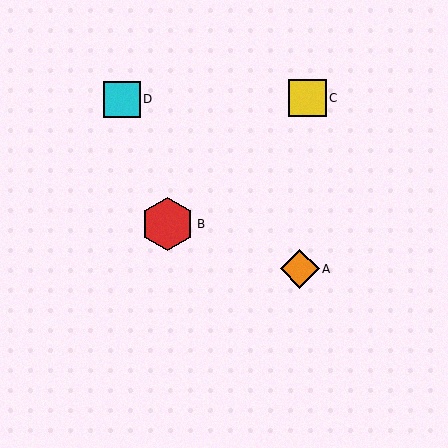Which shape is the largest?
The red hexagon (labeled B) is the largest.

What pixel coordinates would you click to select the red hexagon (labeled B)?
Click at (167, 224) to select the red hexagon B.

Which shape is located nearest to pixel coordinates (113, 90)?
The cyan square (labeled D) at (122, 99) is nearest to that location.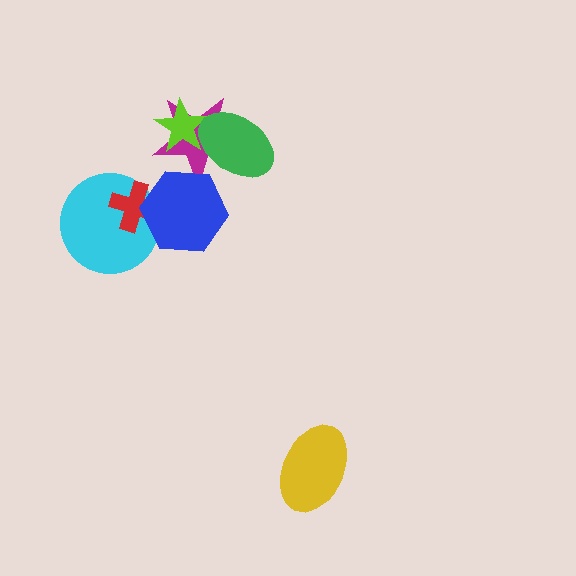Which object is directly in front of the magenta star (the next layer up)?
The blue hexagon is directly in front of the magenta star.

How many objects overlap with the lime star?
2 objects overlap with the lime star.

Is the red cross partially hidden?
Yes, it is partially covered by another shape.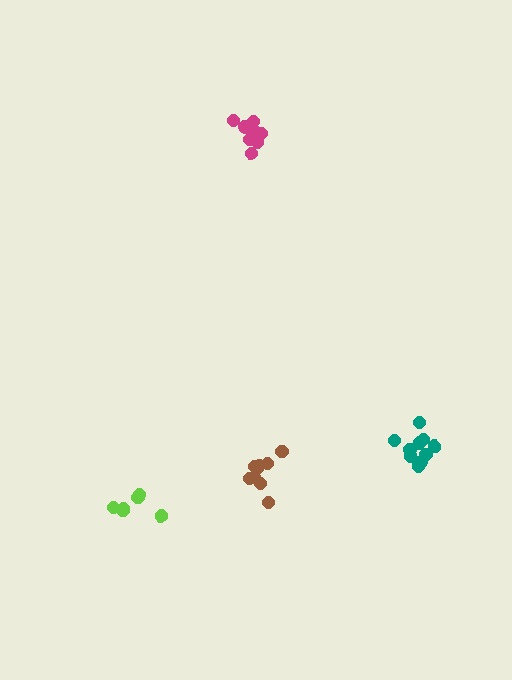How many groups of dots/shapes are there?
There are 4 groups.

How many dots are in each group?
Group 1: 6 dots, Group 2: 9 dots, Group 3: 9 dots, Group 4: 10 dots (34 total).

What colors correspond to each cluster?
The clusters are colored: lime, brown, magenta, teal.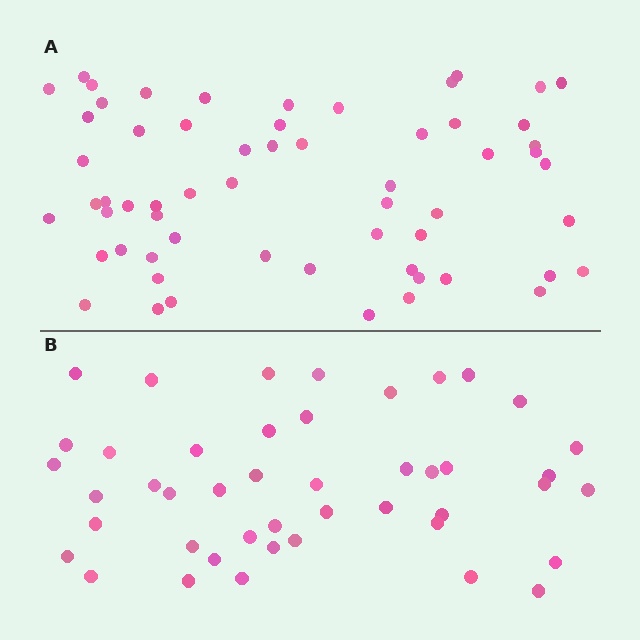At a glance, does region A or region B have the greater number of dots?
Region A (the top region) has more dots.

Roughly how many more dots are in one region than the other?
Region A has approximately 15 more dots than region B.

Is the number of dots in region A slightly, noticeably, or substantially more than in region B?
Region A has noticeably more, but not dramatically so. The ratio is roughly 1.3 to 1.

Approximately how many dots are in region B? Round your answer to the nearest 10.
About 40 dots. (The exact count is 45, which rounds to 40.)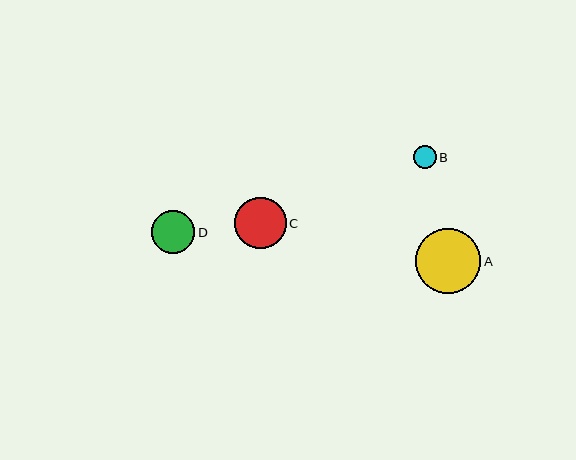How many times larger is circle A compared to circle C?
Circle A is approximately 1.3 times the size of circle C.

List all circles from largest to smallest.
From largest to smallest: A, C, D, B.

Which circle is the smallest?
Circle B is the smallest with a size of approximately 23 pixels.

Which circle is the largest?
Circle A is the largest with a size of approximately 65 pixels.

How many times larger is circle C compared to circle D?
Circle C is approximately 1.2 times the size of circle D.